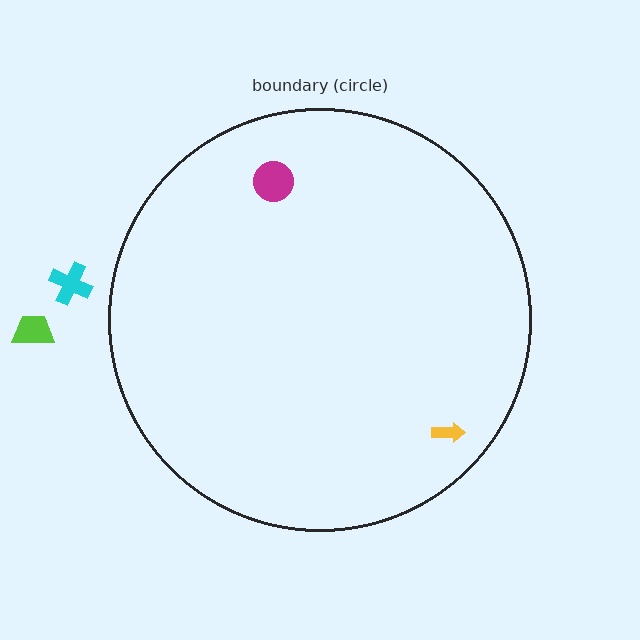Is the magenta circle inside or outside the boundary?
Inside.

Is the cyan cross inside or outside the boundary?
Outside.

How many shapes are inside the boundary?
2 inside, 2 outside.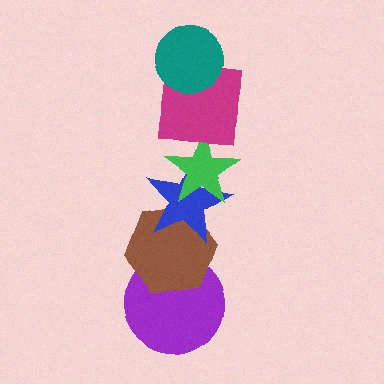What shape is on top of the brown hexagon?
The blue star is on top of the brown hexagon.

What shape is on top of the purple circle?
The brown hexagon is on top of the purple circle.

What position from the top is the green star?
The green star is 3rd from the top.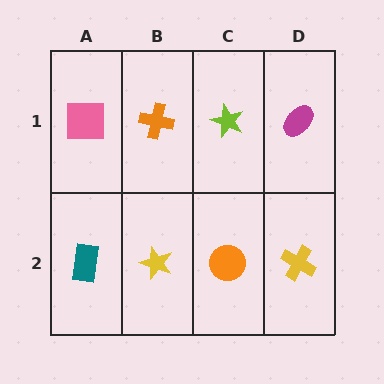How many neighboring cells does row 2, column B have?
3.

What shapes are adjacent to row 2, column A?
A pink square (row 1, column A), a yellow star (row 2, column B).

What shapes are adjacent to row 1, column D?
A yellow cross (row 2, column D), a lime star (row 1, column C).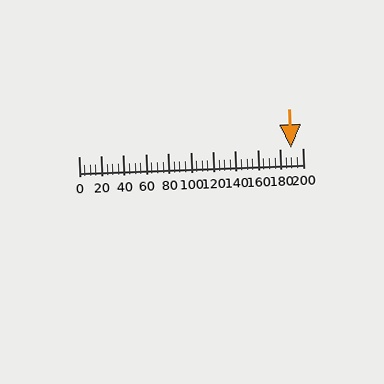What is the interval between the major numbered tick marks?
The major tick marks are spaced 20 units apart.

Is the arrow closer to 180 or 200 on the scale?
The arrow is closer to 200.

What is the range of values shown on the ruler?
The ruler shows values from 0 to 200.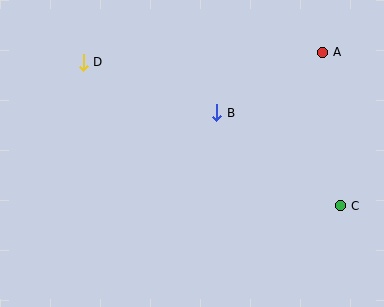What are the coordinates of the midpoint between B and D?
The midpoint between B and D is at (150, 88).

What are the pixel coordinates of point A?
Point A is at (323, 53).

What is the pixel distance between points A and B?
The distance between A and B is 122 pixels.